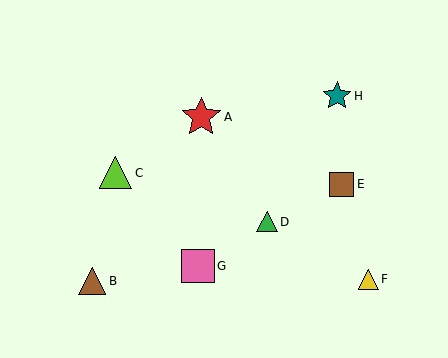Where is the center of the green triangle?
The center of the green triangle is at (267, 222).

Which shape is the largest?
The red star (labeled A) is the largest.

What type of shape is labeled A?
Shape A is a red star.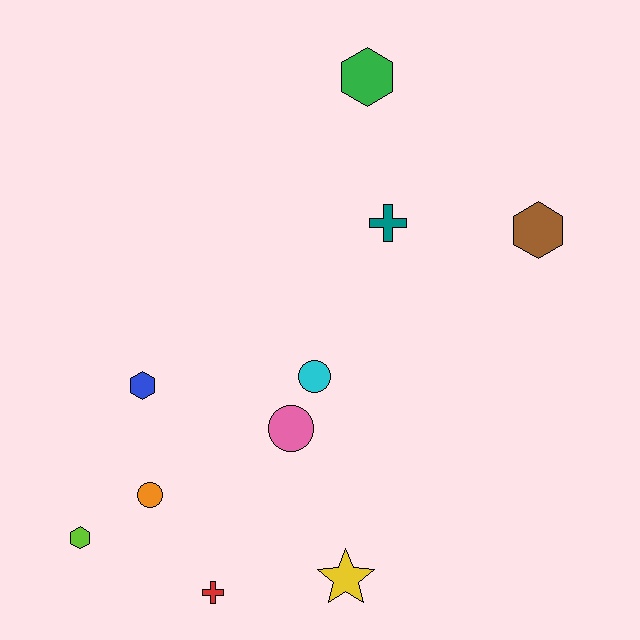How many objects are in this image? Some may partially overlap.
There are 10 objects.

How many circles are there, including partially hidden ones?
There are 3 circles.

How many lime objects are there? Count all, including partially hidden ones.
There is 1 lime object.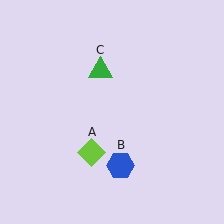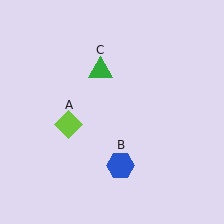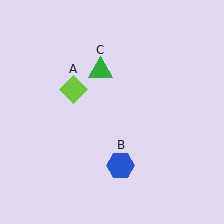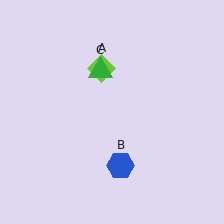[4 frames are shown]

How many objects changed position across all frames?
1 object changed position: lime diamond (object A).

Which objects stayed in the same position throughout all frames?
Blue hexagon (object B) and green triangle (object C) remained stationary.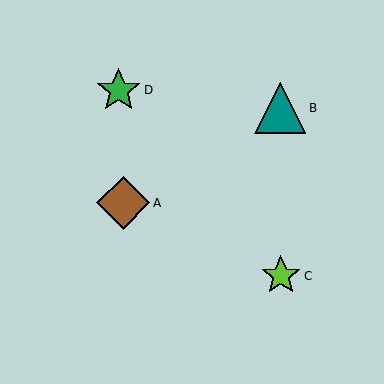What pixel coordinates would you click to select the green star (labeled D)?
Click at (119, 90) to select the green star D.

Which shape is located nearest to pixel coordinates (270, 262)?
The lime star (labeled C) at (281, 276) is nearest to that location.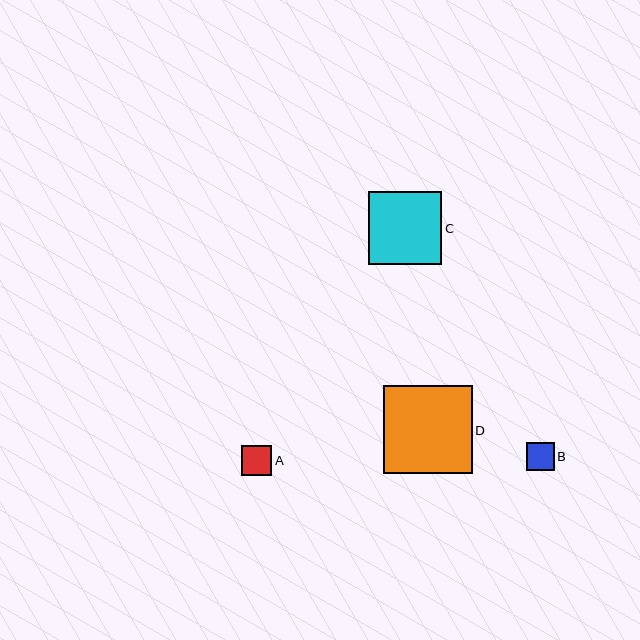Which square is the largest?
Square D is the largest with a size of approximately 89 pixels.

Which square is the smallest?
Square B is the smallest with a size of approximately 28 pixels.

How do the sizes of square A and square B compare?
Square A and square B are approximately the same size.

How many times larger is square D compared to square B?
Square D is approximately 3.2 times the size of square B.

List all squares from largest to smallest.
From largest to smallest: D, C, A, B.